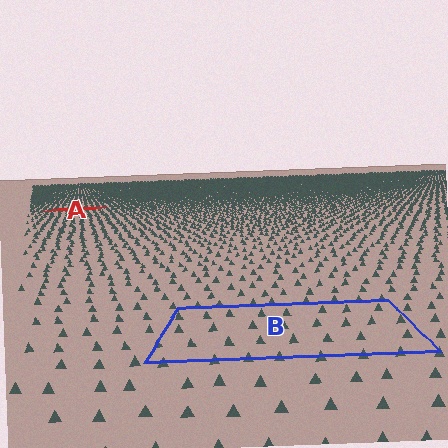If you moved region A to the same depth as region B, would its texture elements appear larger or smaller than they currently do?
They would appear larger. At a closer depth, the same texture elements are projected at a bigger on-screen size.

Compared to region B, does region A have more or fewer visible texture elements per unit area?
Region A has more texture elements per unit area — they are packed more densely because it is farther away.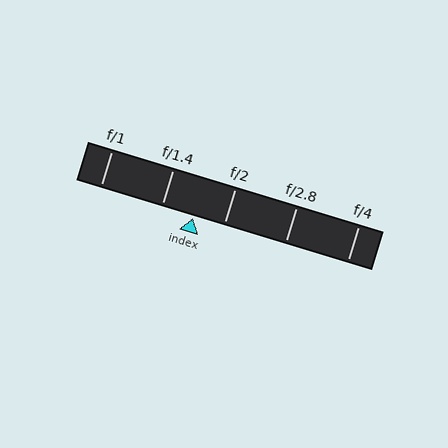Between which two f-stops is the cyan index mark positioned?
The index mark is between f/1.4 and f/2.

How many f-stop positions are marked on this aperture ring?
There are 5 f-stop positions marked.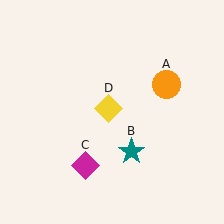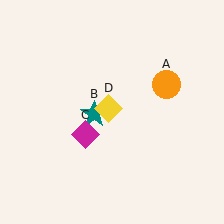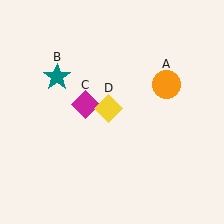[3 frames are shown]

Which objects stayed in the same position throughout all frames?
Orange circle (object A) and yellow diamond (object D) remained stationary.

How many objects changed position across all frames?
2 objects changed position: teal star (object B), magenta diamond (object C).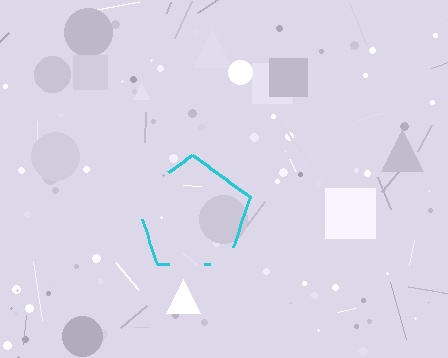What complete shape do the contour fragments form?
The contour fragments form a pentagon.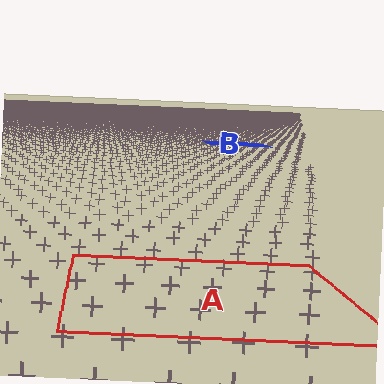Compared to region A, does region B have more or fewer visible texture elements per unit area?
Region B has more texture elements per unit area — they are packed more densely because it is farther away.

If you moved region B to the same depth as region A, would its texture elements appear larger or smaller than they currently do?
They would appear larger. At a closer depth, the same texture elements are projected at a bigger on-screen size.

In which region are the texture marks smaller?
The texture marks are smaller in region B, because it is farther away.